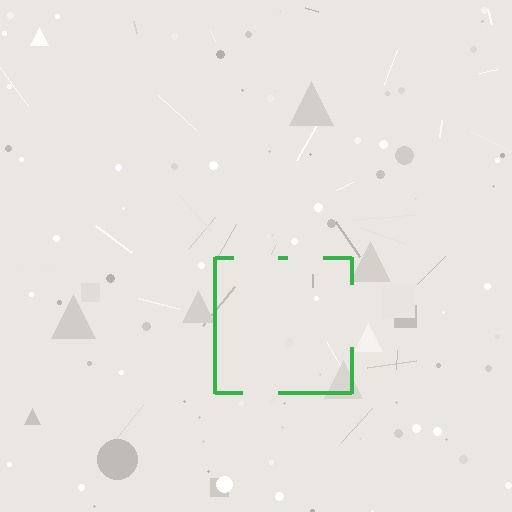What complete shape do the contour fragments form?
The contour fragments form a square.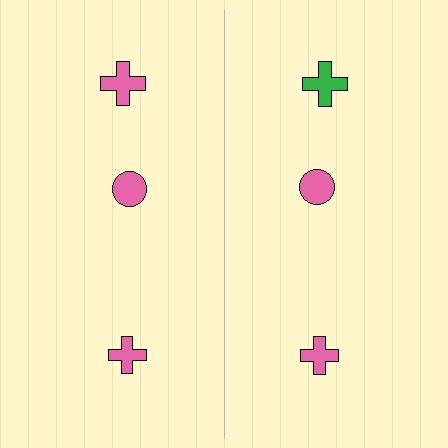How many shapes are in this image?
There are 6 shapes in this image.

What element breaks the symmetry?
The green cross on the right side breaks the symmetry — its mirror counterpart is pink.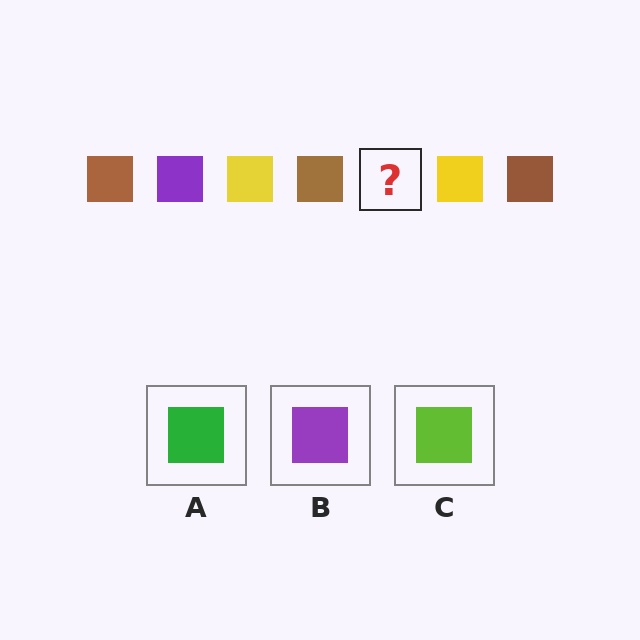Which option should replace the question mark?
Option B.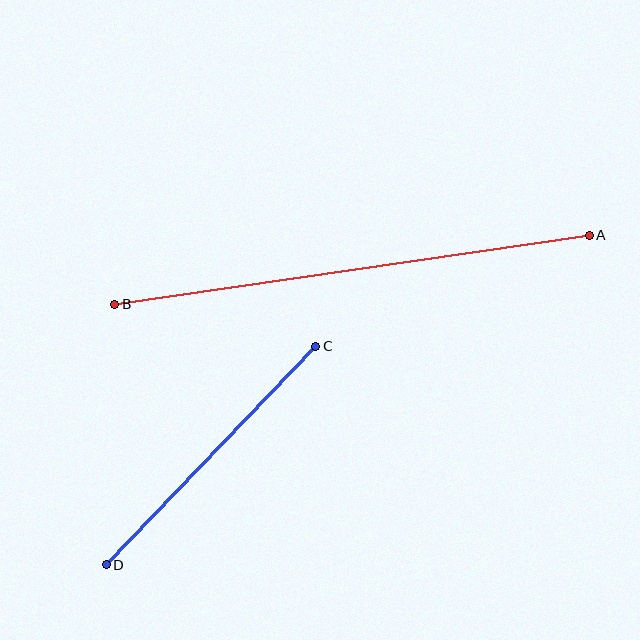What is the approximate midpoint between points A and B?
The midpoint is at approximately (352, 270) pixels.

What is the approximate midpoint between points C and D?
The midpoint is at approximately (211, 456) pixels.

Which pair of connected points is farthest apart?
Points A and B are farthest apart.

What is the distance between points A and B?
The distance is approximately 479 pixels.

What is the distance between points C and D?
The distance is approximately 303 pixels.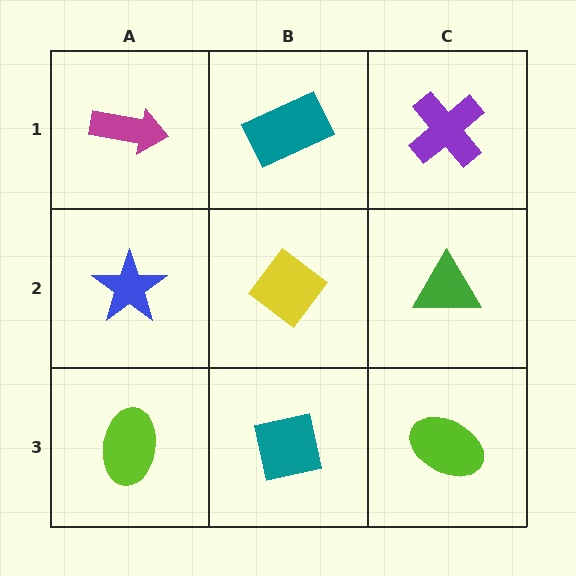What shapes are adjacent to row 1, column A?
A blue star (row 2, column A), a teal rectangle (row 1, column B).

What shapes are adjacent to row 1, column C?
A green triangle (row 2, column C), a teal rectangle (row 1, column B).